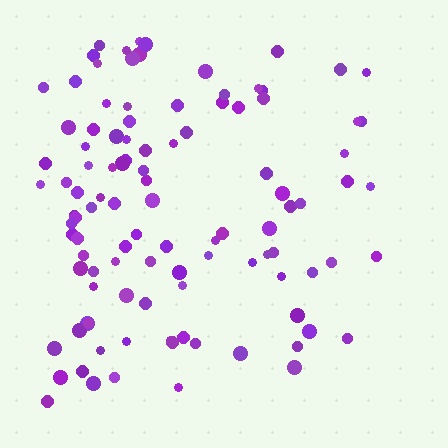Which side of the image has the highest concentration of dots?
The left.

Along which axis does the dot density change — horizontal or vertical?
Horizontal.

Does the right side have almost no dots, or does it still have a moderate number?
Still a moderate number, just noticeably fewer than the left.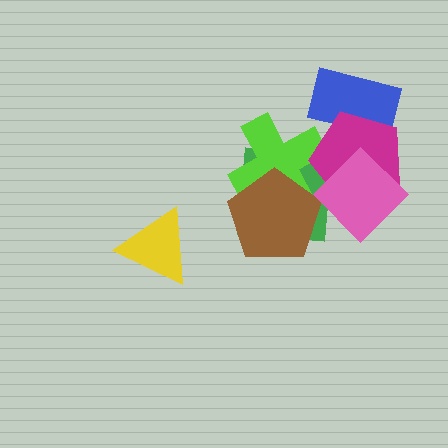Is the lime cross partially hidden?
Yes, it is partially covered by another shape.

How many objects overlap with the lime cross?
3 objects overlap with the lime cross.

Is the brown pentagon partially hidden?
No, no other shape covers it.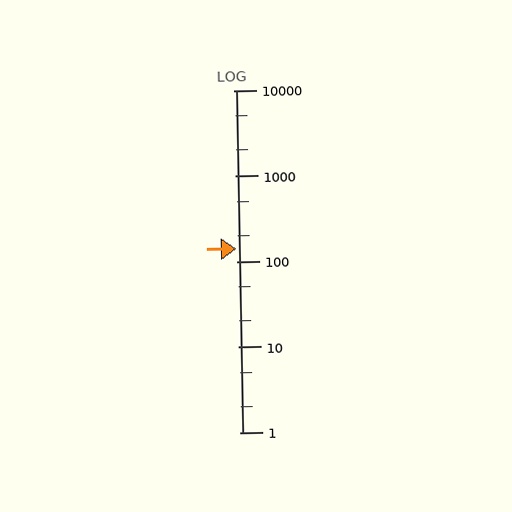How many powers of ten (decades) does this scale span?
The scale spans 4 decades, from 1 to 10000.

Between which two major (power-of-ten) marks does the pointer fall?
The pointer is between 100 and 1000.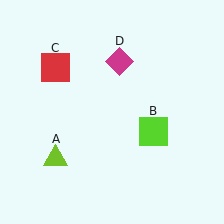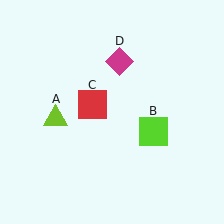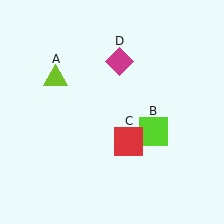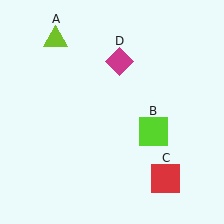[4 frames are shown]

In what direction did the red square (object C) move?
The red square (object C) moved down and to the right.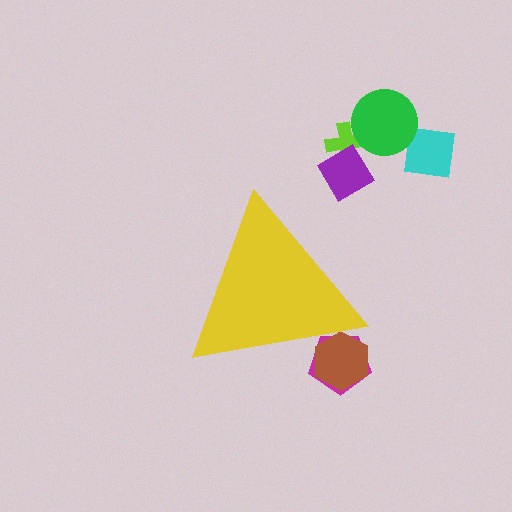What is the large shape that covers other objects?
A yellow triangle.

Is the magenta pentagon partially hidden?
Yes, the magenta pentagon is partially hidden behind the yellow triangle.